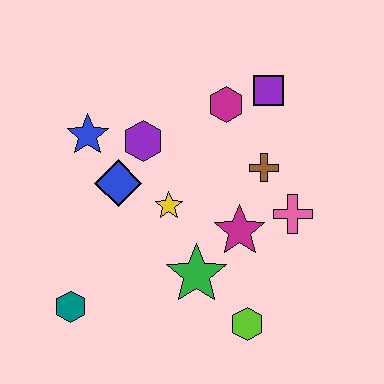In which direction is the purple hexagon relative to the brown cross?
The purple hexagon is to the left of the brown cross.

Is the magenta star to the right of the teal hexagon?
Yes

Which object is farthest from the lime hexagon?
The blue star is farthest from the lime hexagon.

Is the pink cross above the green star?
Yes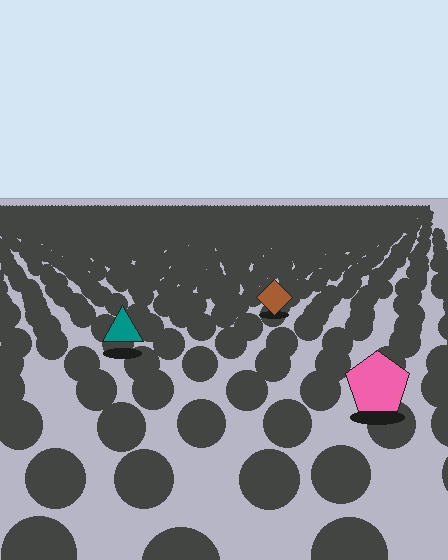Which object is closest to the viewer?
The pink pentagon is closest. The texture marks near it are larger and more spread out.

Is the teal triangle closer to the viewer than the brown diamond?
Yes. The teal triangle is closer — you can tell from the texture gradient: the ground texture is coarser near it.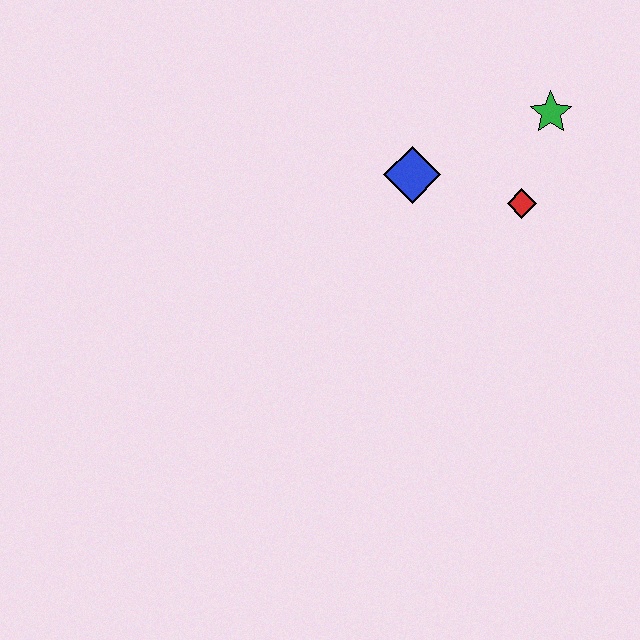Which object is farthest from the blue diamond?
The green star is farthest from the blue diamond.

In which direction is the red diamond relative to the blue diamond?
The red diamond is to the right of the blue diamond.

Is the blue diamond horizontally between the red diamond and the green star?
No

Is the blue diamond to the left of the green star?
Yes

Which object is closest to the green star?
The red diamond is closest to the green star.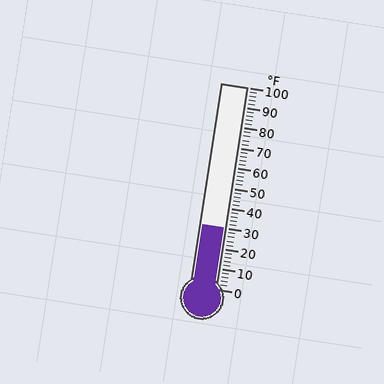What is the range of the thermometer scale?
The thermometer scale ranges from 0°F to 100°F.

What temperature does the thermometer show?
The thermometer shows approximately 30°F.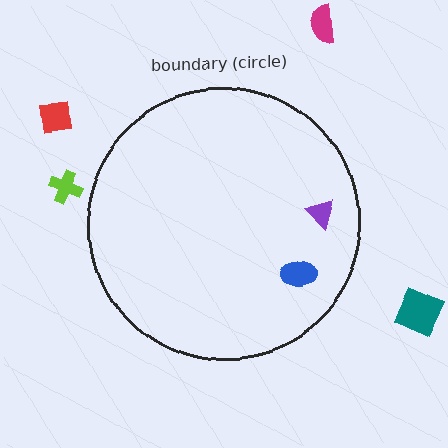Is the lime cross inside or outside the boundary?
Outside.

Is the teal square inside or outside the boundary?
Outside.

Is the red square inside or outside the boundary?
Outside.